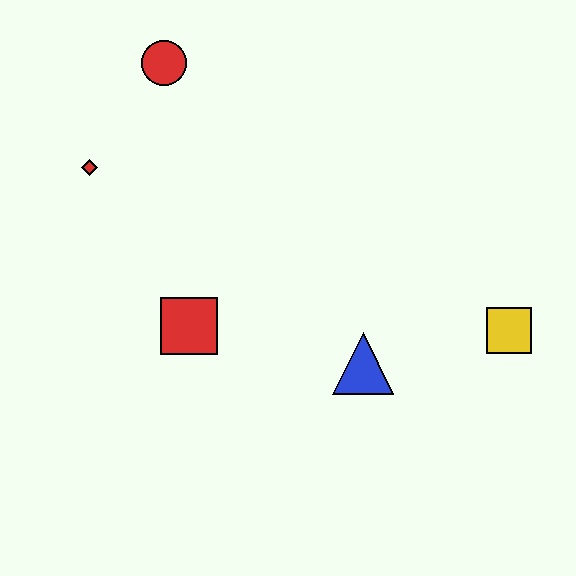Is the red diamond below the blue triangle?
No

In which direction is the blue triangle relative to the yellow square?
The blue triangle is to the left of the yellow square.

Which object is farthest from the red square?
The yellow square is farthest from the red square.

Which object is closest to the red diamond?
The red circle is closest to the red diamond.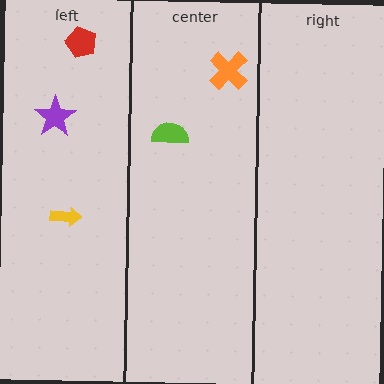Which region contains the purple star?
The left region.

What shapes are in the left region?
The red pentagon, the purple star, the yellow arrow.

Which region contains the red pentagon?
The left region.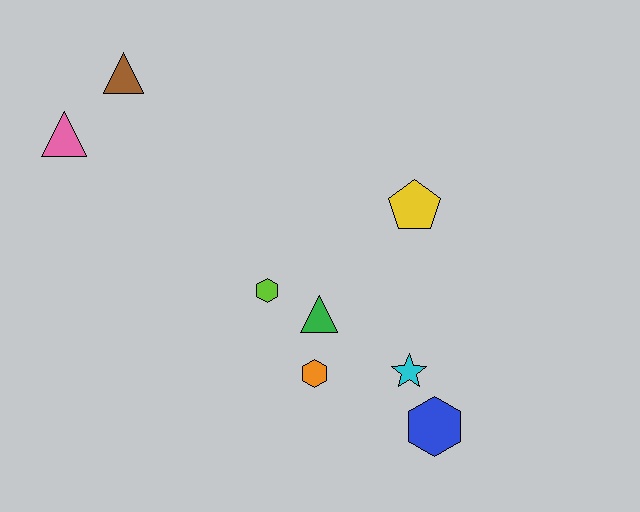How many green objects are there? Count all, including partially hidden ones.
There is 1 green object.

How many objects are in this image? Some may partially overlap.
There are 8 objects.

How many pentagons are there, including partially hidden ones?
There is 1 pentagon.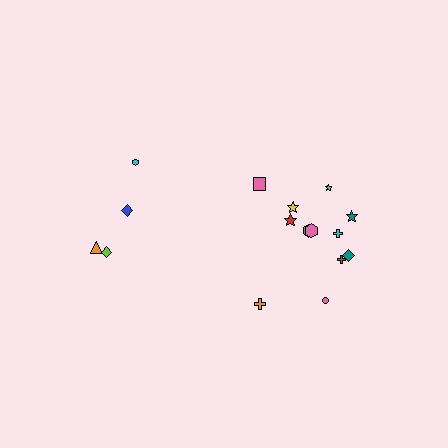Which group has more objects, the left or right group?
The right group.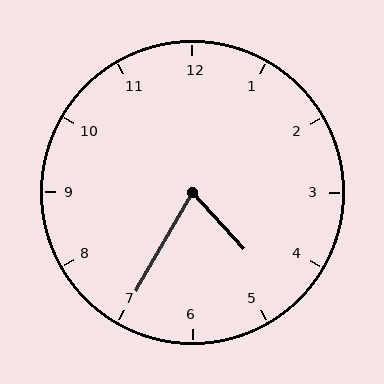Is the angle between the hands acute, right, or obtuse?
It is acute.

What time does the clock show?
4:35.